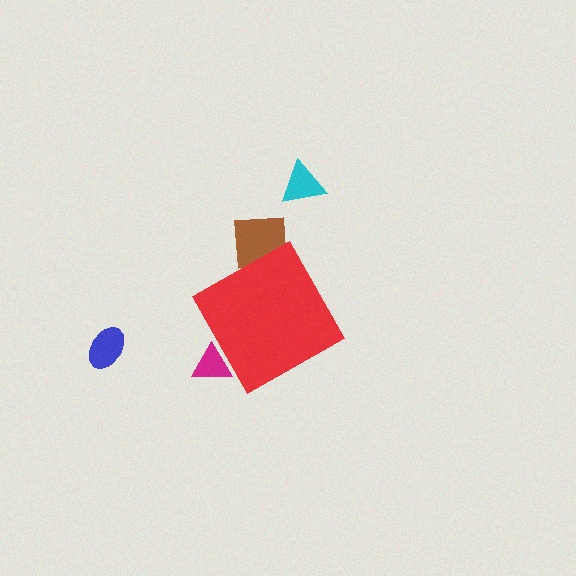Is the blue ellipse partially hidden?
No, the blue ellipse is fully visible.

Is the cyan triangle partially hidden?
No, the cyan triangle is fully visible.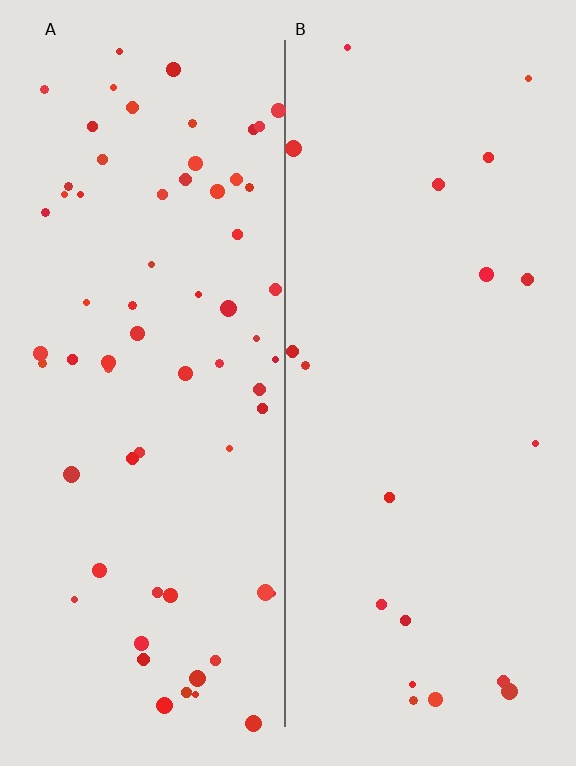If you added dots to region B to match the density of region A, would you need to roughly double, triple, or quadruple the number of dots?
Approximately triple.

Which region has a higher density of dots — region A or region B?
A (the left).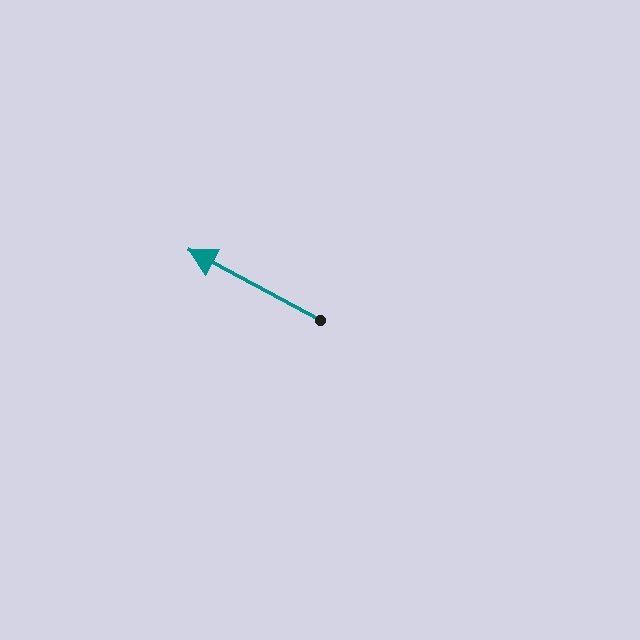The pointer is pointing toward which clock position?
Roughly 10 o'clock.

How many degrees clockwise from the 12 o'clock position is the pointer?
Approximately 298 degrees.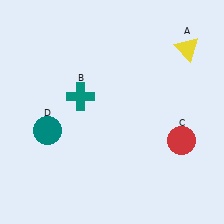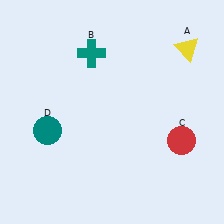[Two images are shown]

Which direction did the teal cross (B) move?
The teal cross (B) moved up.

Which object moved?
The teal cross (B) moved up.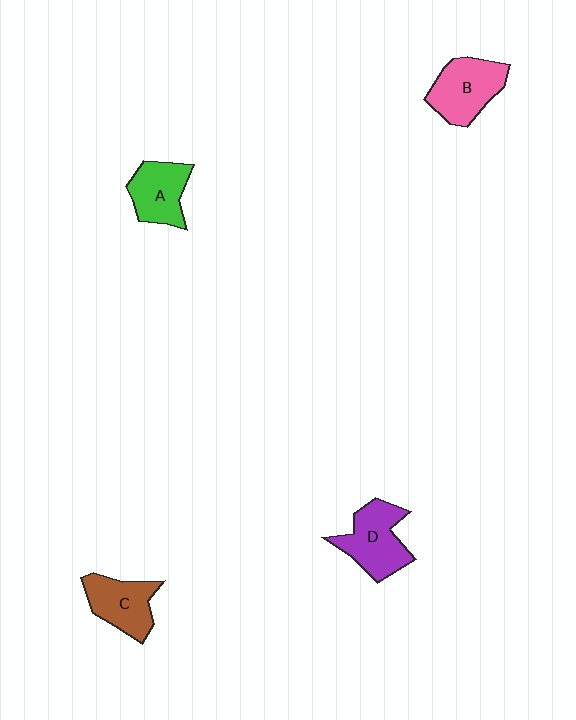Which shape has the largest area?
Shape D (purple).